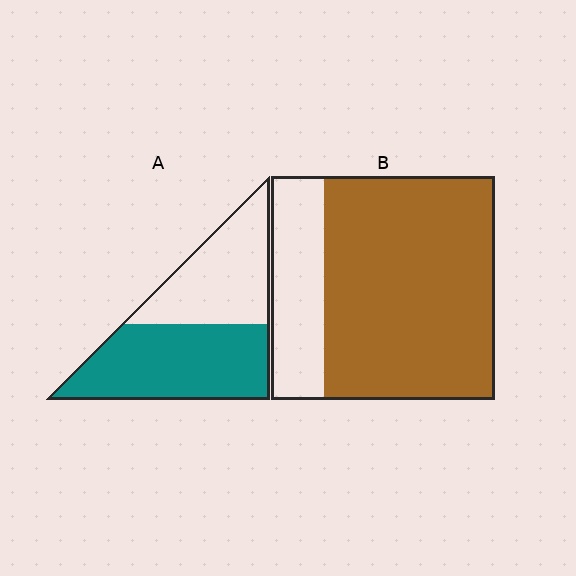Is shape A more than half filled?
Yes.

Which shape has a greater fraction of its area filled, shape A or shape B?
Shape B.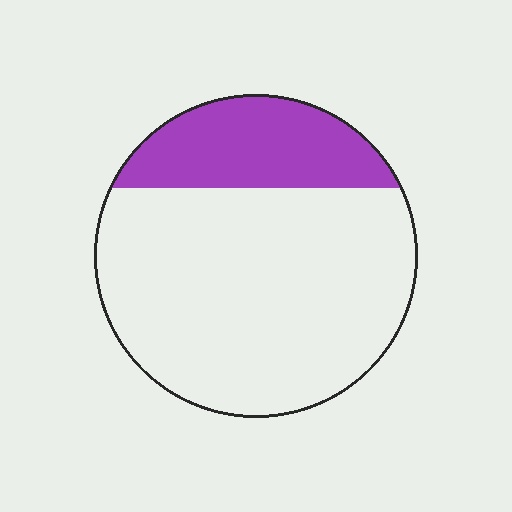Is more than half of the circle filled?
No.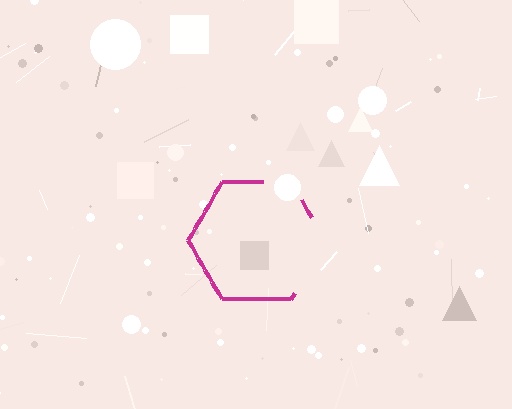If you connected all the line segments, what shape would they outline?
They would outline a hexagon.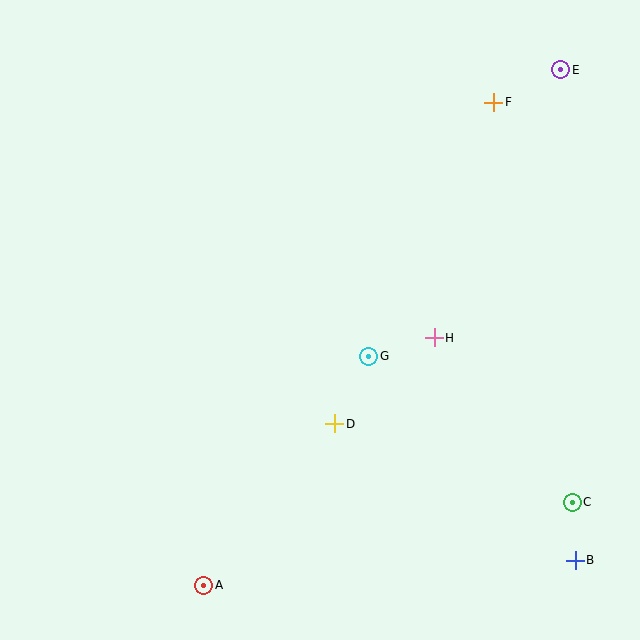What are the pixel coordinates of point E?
Point E is at (561, 70).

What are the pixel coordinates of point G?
Point G is at (369, 356).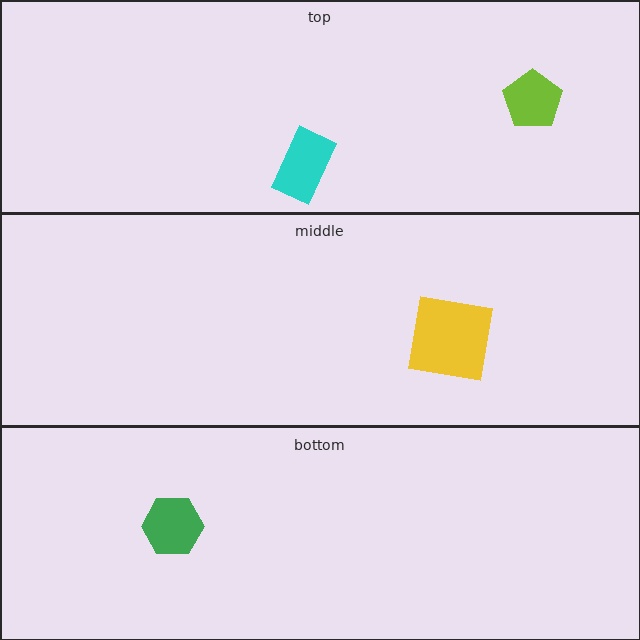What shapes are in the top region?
The lime pentagon, the cyan rectangle.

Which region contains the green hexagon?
The bottom region.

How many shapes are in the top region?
2.